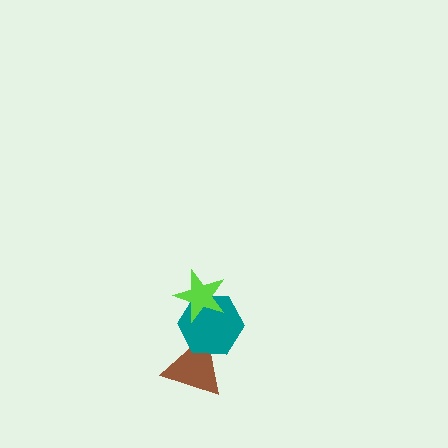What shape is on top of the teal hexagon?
The lime star is on top of the teal hexagon.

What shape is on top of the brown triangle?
The teal hexagon is on top of the brown triangle.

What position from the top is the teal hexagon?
The teal hexagon is 2nd from the top.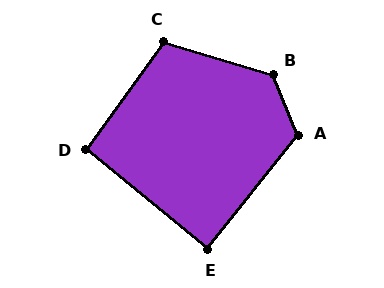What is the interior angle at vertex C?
Approximately 109 degrees (obtuse).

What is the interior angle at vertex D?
Approximately 94 degrees (approximately right).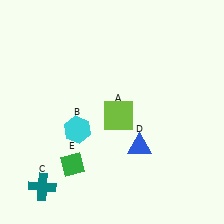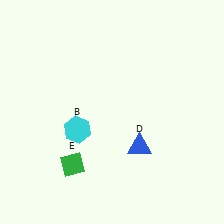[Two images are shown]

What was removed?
The lime square (A), the teal cross (C) were removed in Image 2.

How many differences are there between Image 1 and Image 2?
There are 2 differences between the two images.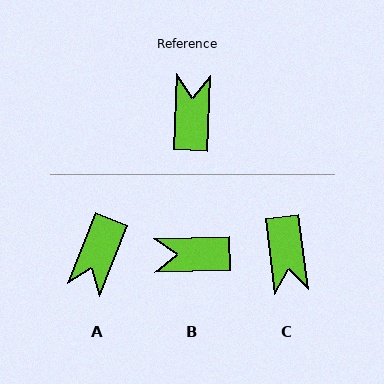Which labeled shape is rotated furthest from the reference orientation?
C, about 171 degrees away.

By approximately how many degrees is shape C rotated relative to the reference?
Approximately 171 degrees clockwise.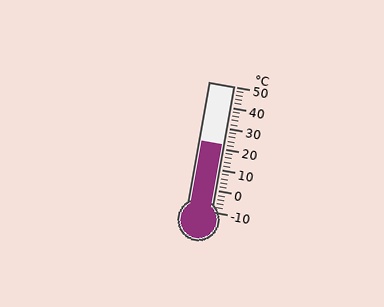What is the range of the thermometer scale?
The thermometer scale ranges from -10°C to 50°C.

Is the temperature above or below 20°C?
The temperature is above 20°C.